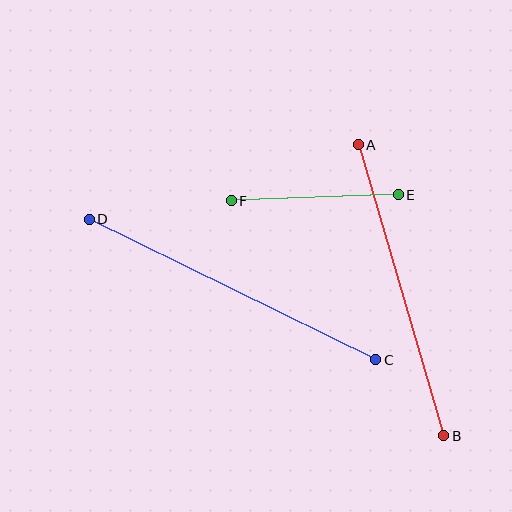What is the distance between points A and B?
The distance is approximately 303 pixels.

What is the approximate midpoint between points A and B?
The midpoint is at approximately (401, 290) pixels.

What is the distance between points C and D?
The distance is approximately 319 pixels.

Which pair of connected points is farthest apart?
Points C and D are farthest apart.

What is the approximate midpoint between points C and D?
The midpoint is at approximately (232, 289) pixels.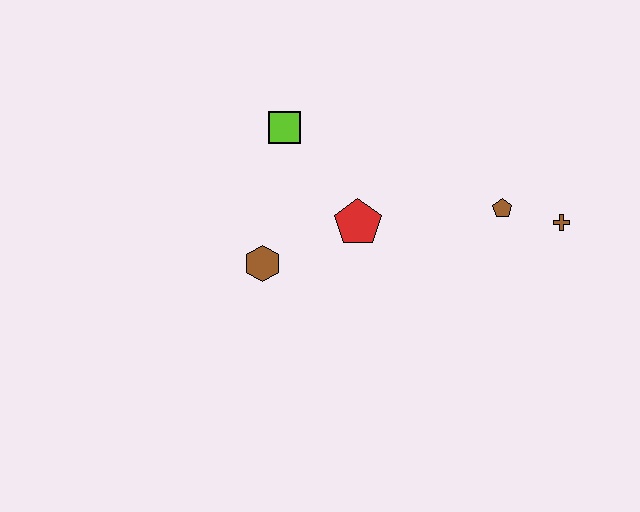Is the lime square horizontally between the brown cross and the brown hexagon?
Yes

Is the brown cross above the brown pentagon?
No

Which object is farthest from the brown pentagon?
The brown hexagon is farthest from the brown pentagon.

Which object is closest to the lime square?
The red pentagon is closest to the lime square.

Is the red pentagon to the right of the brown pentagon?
No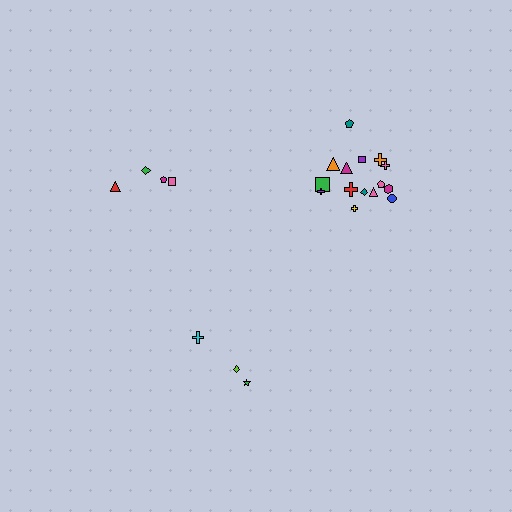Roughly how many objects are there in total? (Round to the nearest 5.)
Roughly 20 objects in total.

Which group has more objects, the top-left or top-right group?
The top-right group.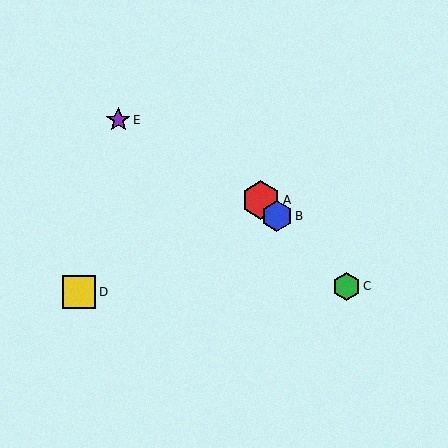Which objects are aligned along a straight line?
Objects A, B, C are aligned along a straight line.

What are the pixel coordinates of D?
Object D is at (79, 292).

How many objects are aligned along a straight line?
3 objects (A, B, C) are aligned along a straight line.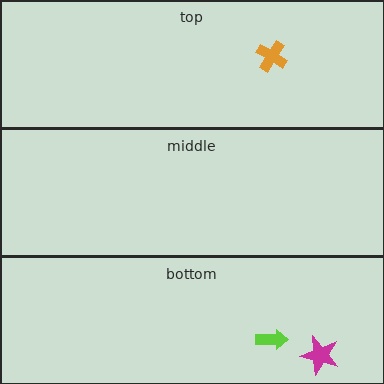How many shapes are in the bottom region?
2.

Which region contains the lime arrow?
The bottom region.